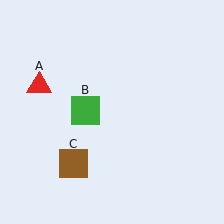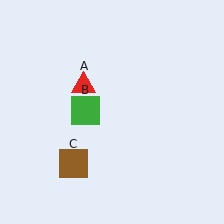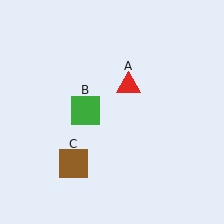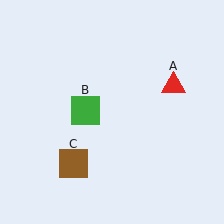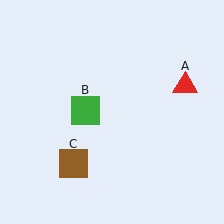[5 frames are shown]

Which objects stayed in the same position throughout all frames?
Green square (object B) and brown square (object C) remained stationary.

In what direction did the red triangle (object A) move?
The red triangle (object A) moved right.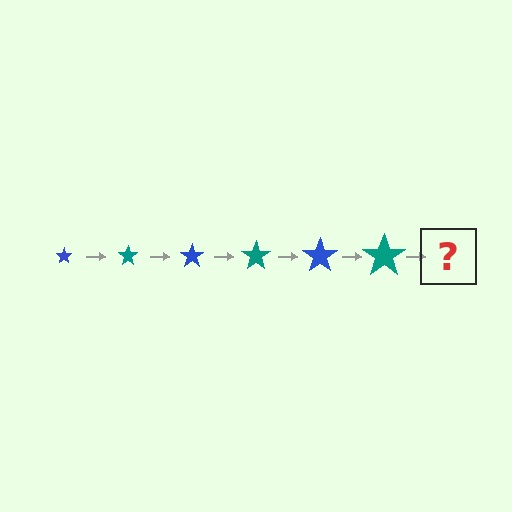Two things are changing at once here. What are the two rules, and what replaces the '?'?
The two rules are that the star grows larger each step and the color cycles through blue and teal. The '?' should be a blue star, larger than the previous one.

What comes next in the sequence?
The next element should be a blue star, larger than the previous one.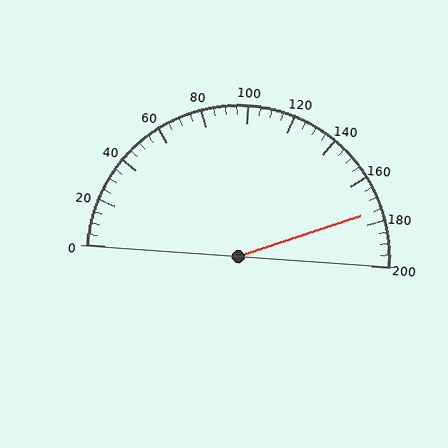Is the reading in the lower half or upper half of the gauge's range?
The reading is in the upper half of the range (0 to 200).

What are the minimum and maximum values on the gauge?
The gauge ranges from 0 to 200.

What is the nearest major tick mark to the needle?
The nearest major tick mark is 180.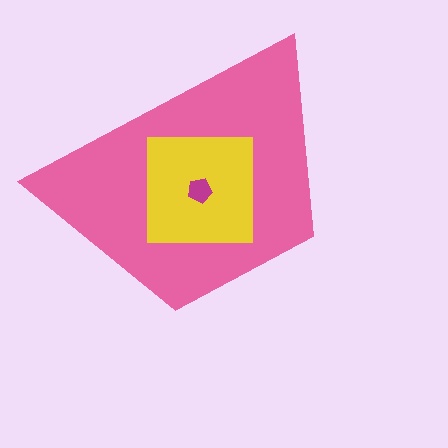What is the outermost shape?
The pink trapezoid.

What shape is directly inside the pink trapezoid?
The yellow square.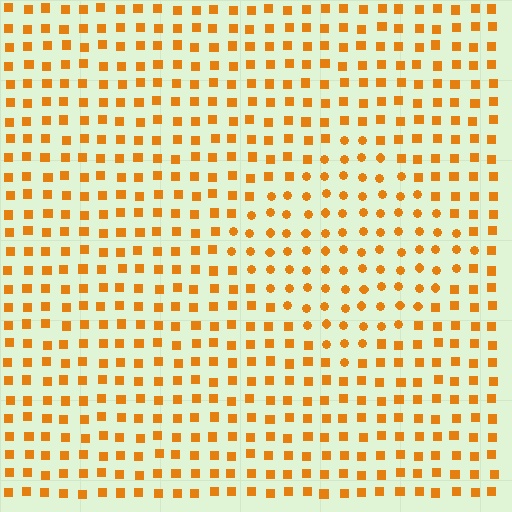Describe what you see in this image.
The image is filled with small orange elements arranged in a uniform grid. A diamond-shaped region contains circles, while the surrounding area contains squares. The boundary is defined purely by the change in element shape.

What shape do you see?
I see a diamond.